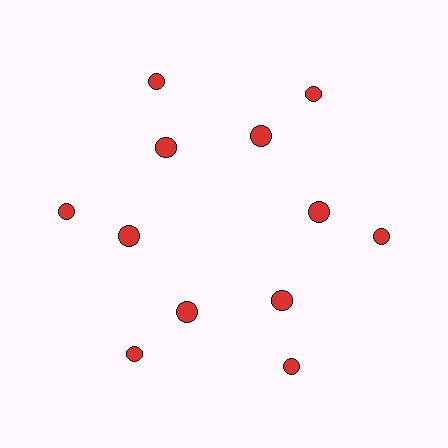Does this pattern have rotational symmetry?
Yes, this pattern has 6-fold rotational symmetry. It looks the same after rotating 60 degrees around the center.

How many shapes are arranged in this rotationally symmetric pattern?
There are 12 shapes, arranged in 6 groups of 2.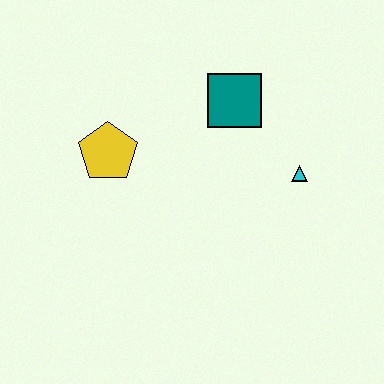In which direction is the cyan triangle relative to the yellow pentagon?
The cyan triangle is to the right of the yellow pentagon.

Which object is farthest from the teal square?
The yellow pentagon is farthest from the teal square.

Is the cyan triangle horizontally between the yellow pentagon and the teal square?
No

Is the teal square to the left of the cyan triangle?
Yes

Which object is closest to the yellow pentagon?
The teal square is closest to the yellow pentagon.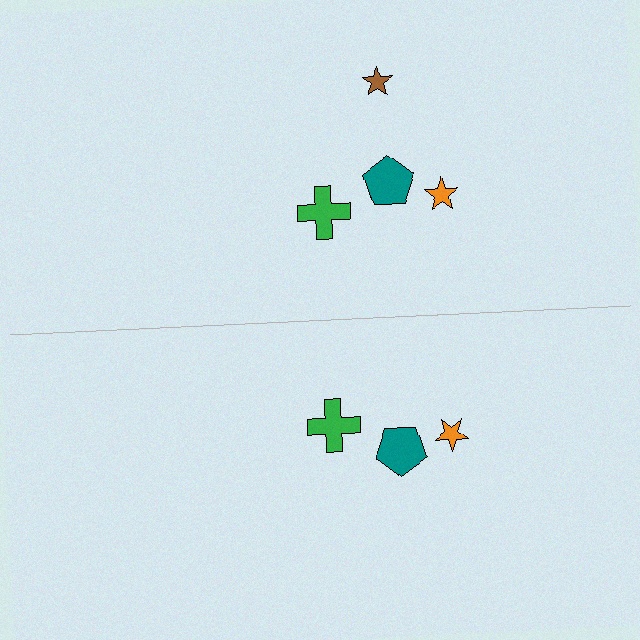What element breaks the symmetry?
A brown star is missing from the bottom side.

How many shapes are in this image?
There are 7 shapes in this image.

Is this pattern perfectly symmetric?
No, the pattern is not perfectly symmetric. A brown star is missing from the bottom side.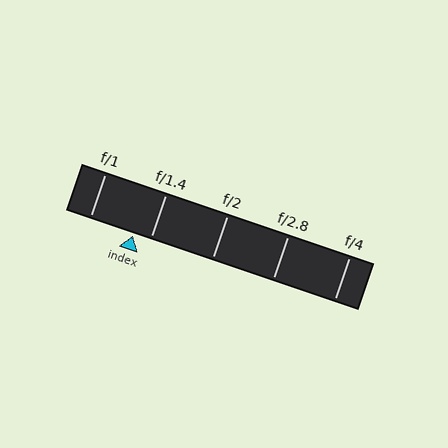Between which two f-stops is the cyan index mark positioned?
The index mark is between f/1 and f/1.4.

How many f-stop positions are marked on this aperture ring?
There are 5 f-stop positions marked.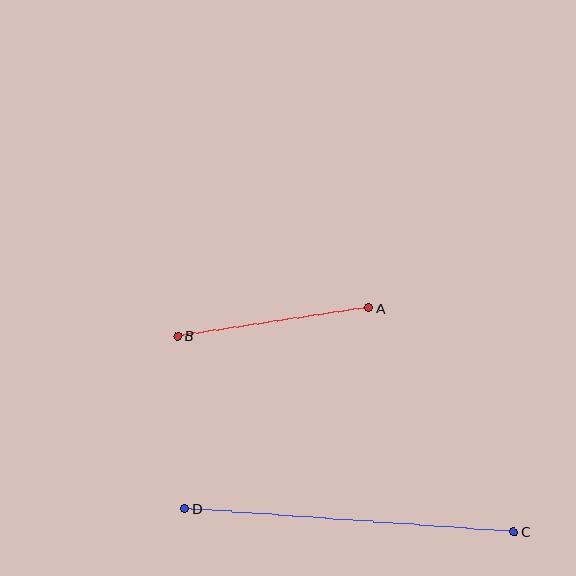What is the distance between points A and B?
The distance is approximately 193 pixels.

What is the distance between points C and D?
The distance is approximately 330 pixels.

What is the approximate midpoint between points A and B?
The midpoint is at approximately (273, 322) pixels.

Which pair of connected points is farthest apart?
Points C and D are farthest apart.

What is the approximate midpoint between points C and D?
The midpoint is at approximately (349, 520) pixels.